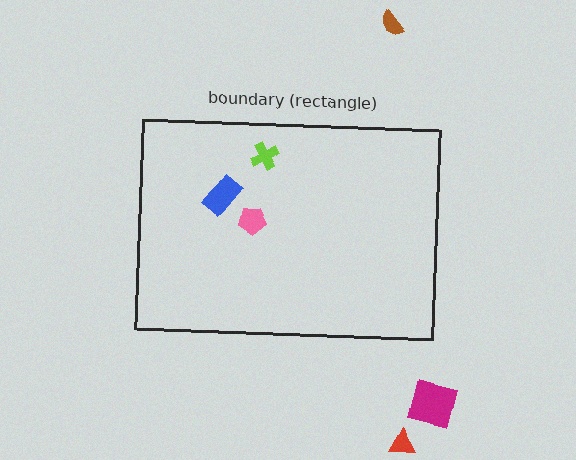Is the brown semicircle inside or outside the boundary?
Outside.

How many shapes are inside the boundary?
3 inside, 3 outside.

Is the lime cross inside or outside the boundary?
Inside.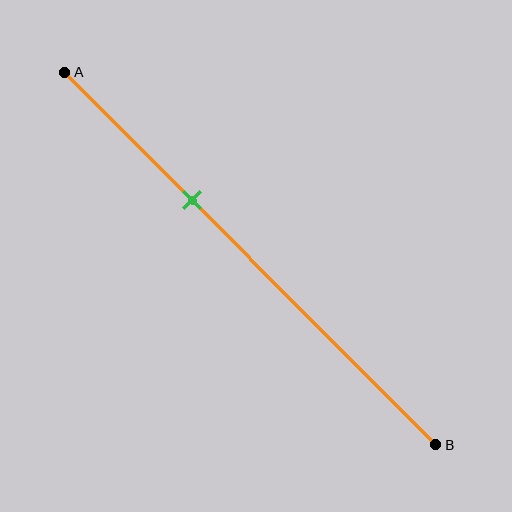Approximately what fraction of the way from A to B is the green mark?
The green mark is approximately 35% of the way from A to B.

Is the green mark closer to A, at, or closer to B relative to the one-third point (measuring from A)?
The green mark is approximately at the one-third point of segment AB.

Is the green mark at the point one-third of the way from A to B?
Yes, the mark is approximately at the one-third point.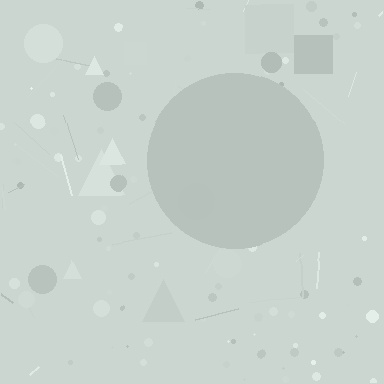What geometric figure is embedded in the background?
A circle is embedded in the background.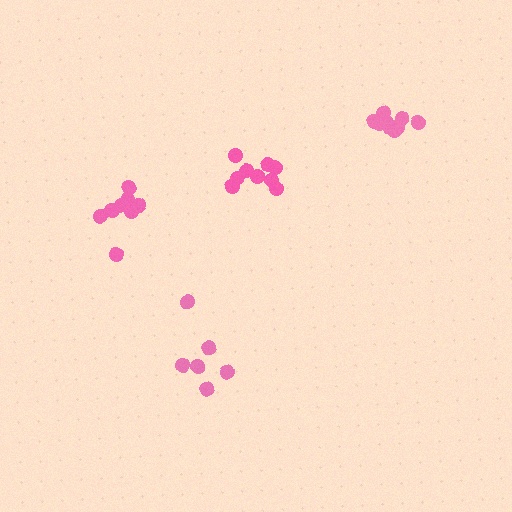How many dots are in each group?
Group 1: 9 dots, Group 2: 6 dots, Group 3: 9 dots, Group 4: 9 dots (33 total).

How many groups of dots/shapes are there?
There are 4 groups.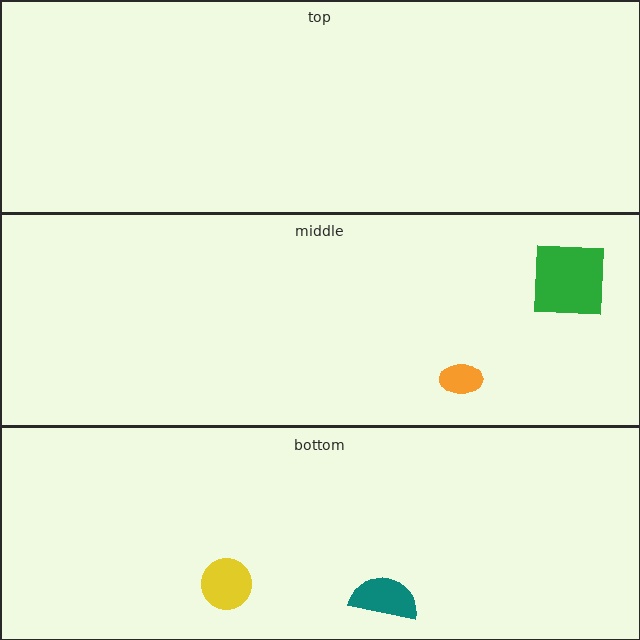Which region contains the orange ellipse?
The middle region.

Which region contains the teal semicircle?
The bottom region.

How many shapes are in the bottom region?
2.